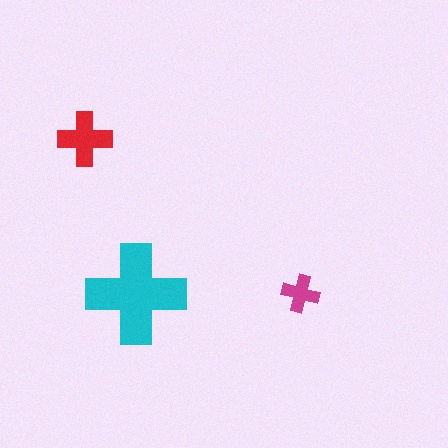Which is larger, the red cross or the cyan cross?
The cyan one.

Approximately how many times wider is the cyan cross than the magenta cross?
About 2.5 times wider.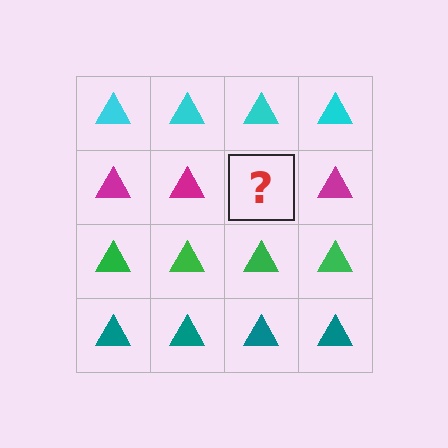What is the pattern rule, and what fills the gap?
The rule is that each row has a consistent color. The gap should be filled with a magenta triangle.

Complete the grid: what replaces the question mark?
The question mark should be replaced with a magenta triangle.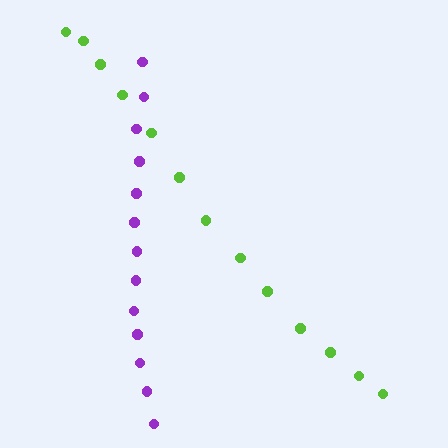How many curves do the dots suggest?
There are 2 distinct paths.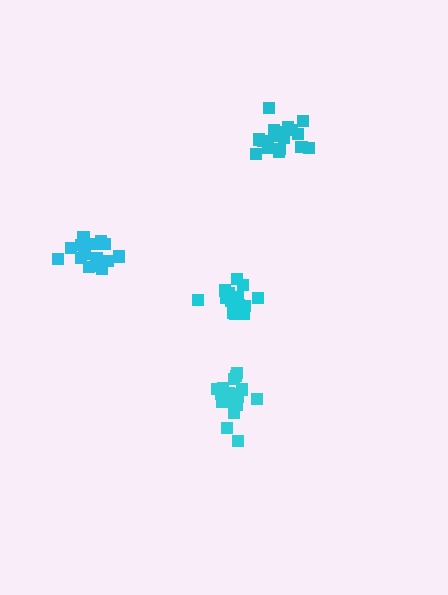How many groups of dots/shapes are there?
There are 4 groups.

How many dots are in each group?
Group 1: 17 dots, Group 2: 21 dots, Group 3: 18 dots, Group 4: 16 dots (72 total).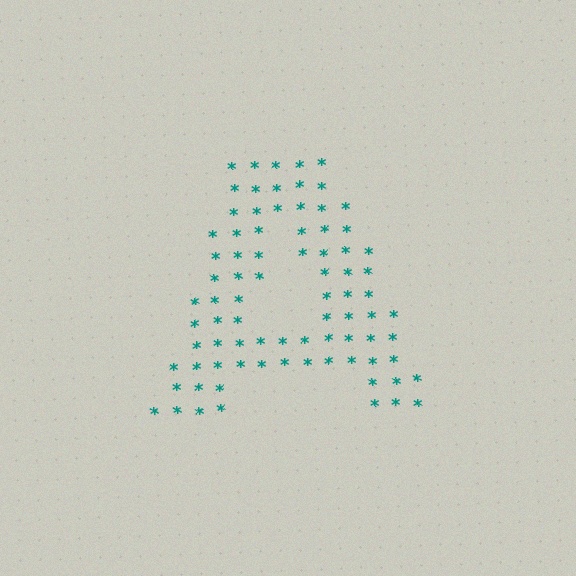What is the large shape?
The large shape is the letter A.